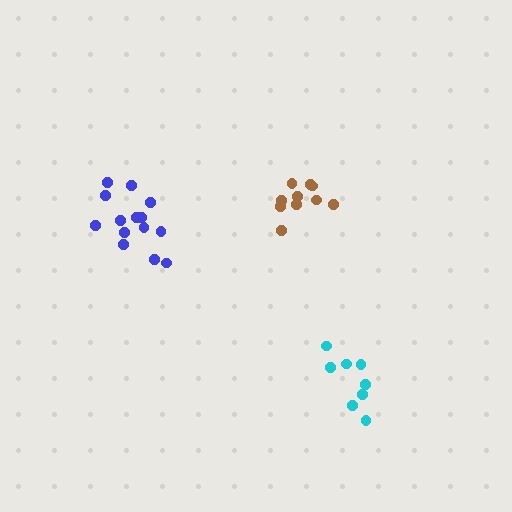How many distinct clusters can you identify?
There are 3 distinct clusters.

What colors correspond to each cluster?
The clusters are colored: cyan, brown, blue.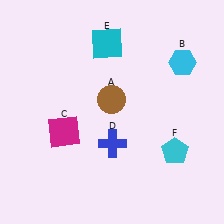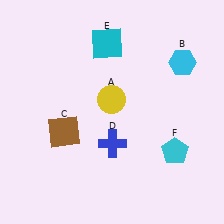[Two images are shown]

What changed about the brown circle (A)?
In Image 1, A is brown. In Image 2, it changed to yellow.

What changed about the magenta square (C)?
In Image 1, C is magenta. In Image 2, it changed to brown.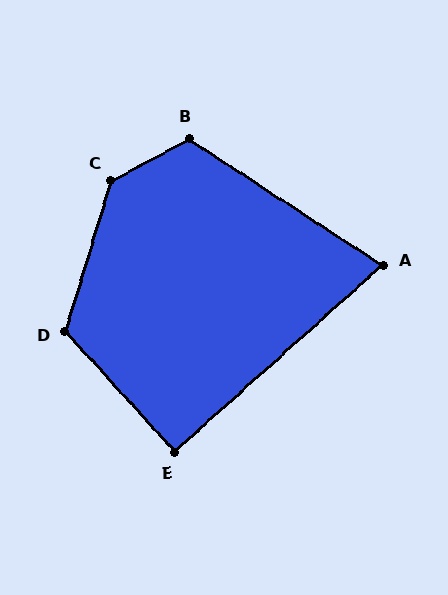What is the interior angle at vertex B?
Approximately 119 degrees (obtuse).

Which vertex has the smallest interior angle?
A, at approximately 75 degrees.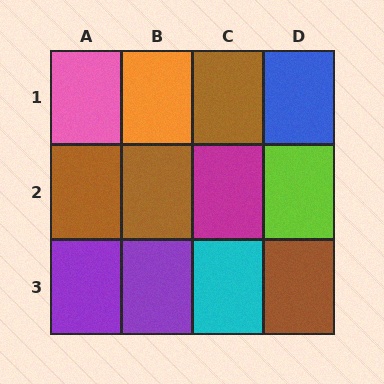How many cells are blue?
1 cell is blue.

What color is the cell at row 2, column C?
Magenta.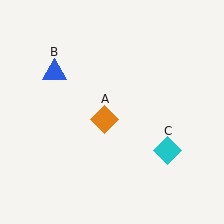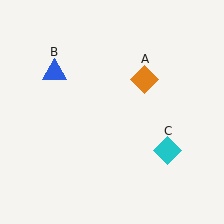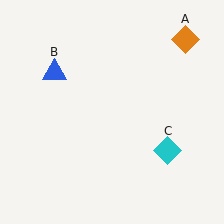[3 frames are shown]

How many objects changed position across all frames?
1 object changed position: orange diamond (object A).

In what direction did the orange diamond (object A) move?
The orange diamond (object A) moved up and to the right.